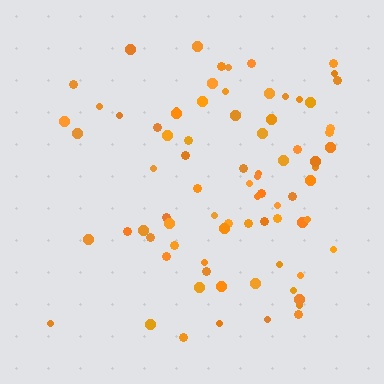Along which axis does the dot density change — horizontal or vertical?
Horizontal.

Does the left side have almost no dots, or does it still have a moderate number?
Still a moderate number, just noticeably fewer than the right.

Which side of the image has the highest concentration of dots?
The right.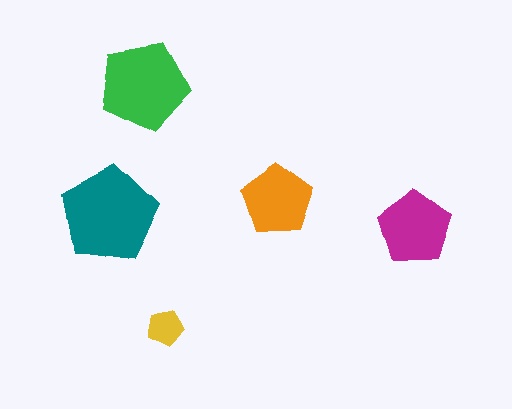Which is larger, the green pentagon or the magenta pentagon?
The green one.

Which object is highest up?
The green pentagon is topmost.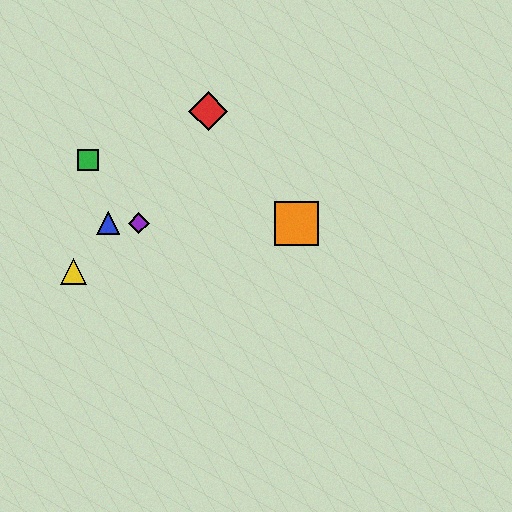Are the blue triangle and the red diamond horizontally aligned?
No, the blue triangle is at y≈223 and the red diamond is at y≈111.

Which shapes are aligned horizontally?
The blue triangle, the purple diamond, the orange square are aligned horizontally.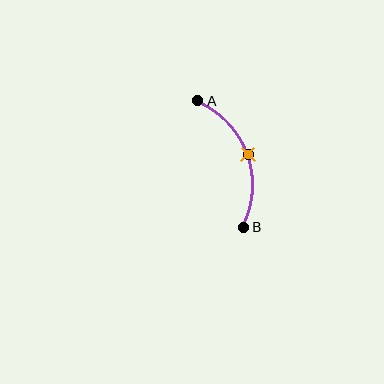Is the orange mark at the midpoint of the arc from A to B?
Yes. The orange mark lies on the arc at equal arc-length from both A and B — it is the arc midpoint.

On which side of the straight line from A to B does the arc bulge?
The arc bulges to the right of the straight line connecting A and B.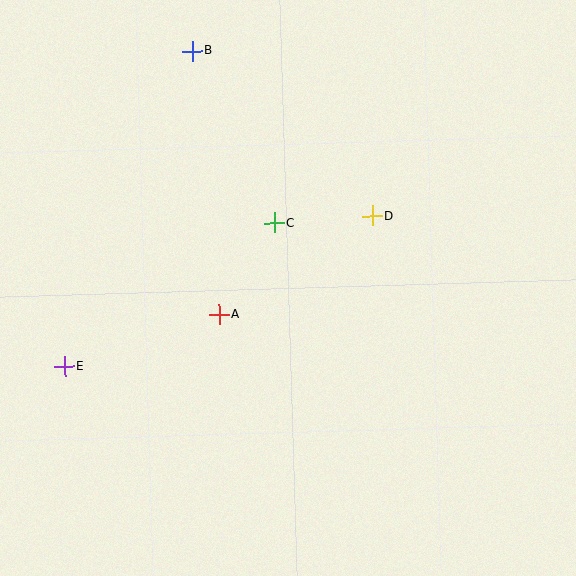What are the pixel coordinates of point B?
Point B is at (192, 51).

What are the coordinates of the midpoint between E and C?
The midpoint between E and C is at (169, 295).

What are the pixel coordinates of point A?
Point A is at (219, 314).